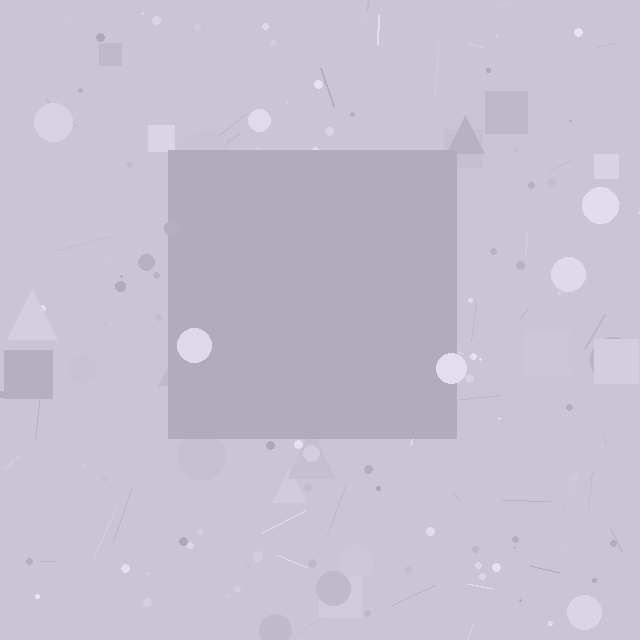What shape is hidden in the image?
A square is hidden in the image.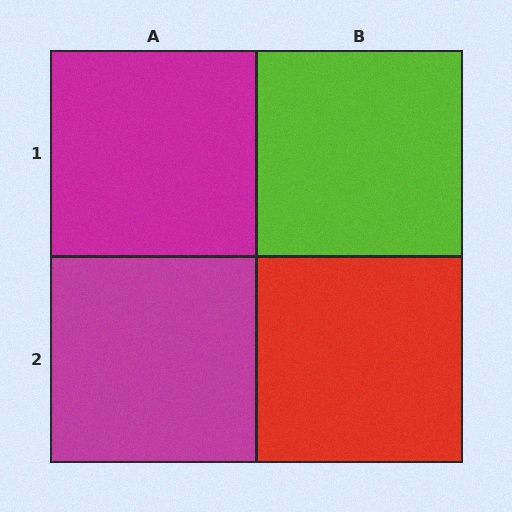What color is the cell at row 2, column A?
Magenta.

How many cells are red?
1 cell is red.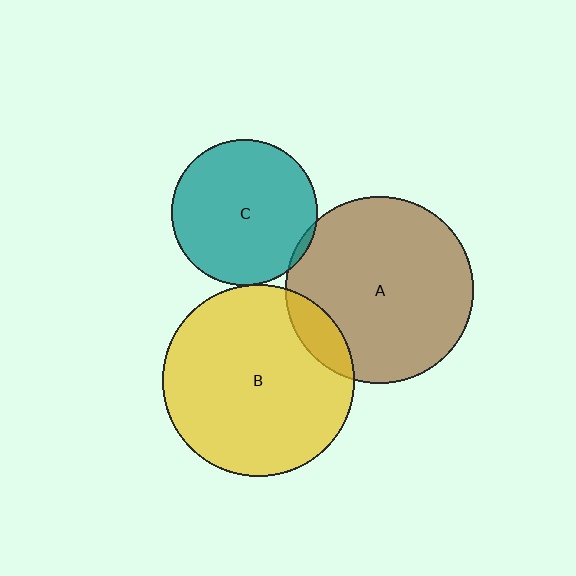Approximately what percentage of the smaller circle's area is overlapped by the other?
Approximately 5%.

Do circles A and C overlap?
Yes.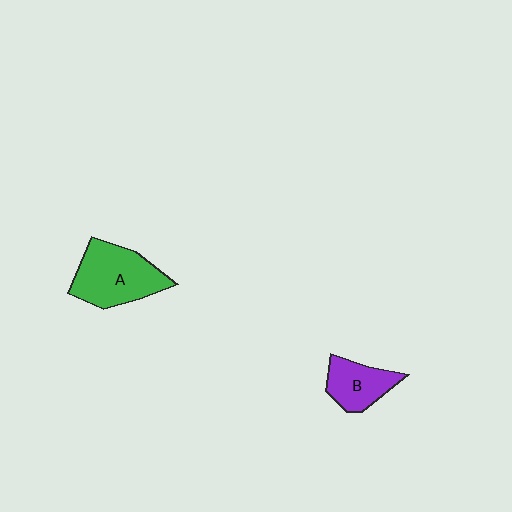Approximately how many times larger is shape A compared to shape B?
Approximately 1.6 times.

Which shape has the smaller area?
Shape B (purple).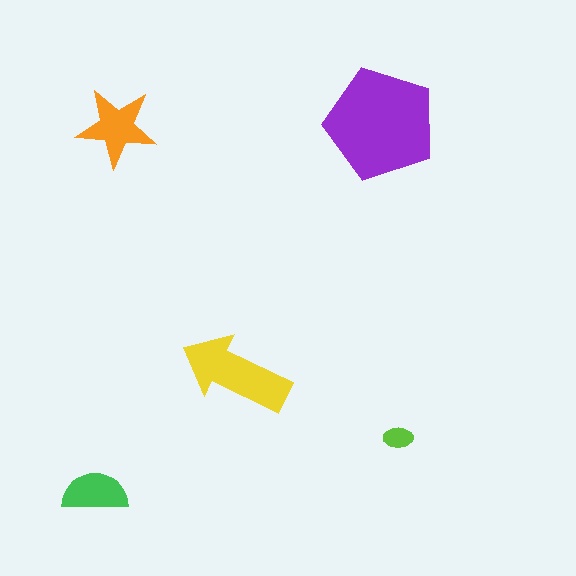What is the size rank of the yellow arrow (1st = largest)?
2nd.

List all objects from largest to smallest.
The purple pentagon, the yellow arrow, the orange star, the green semicircle, the lime ellipse.